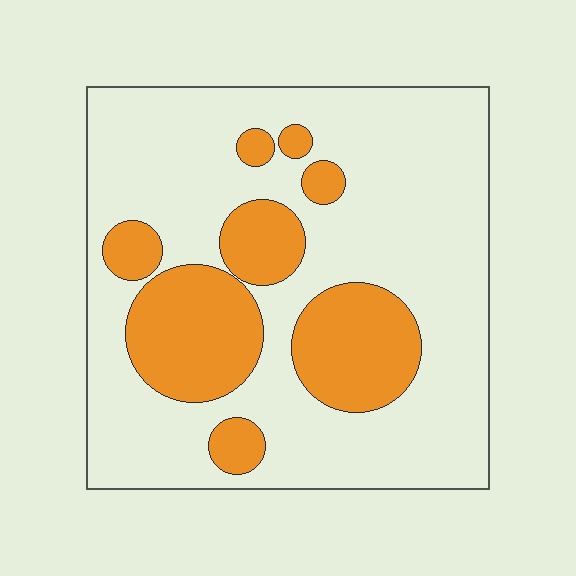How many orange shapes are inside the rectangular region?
8.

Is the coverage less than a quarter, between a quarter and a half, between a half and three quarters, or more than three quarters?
Between a quarter and a half.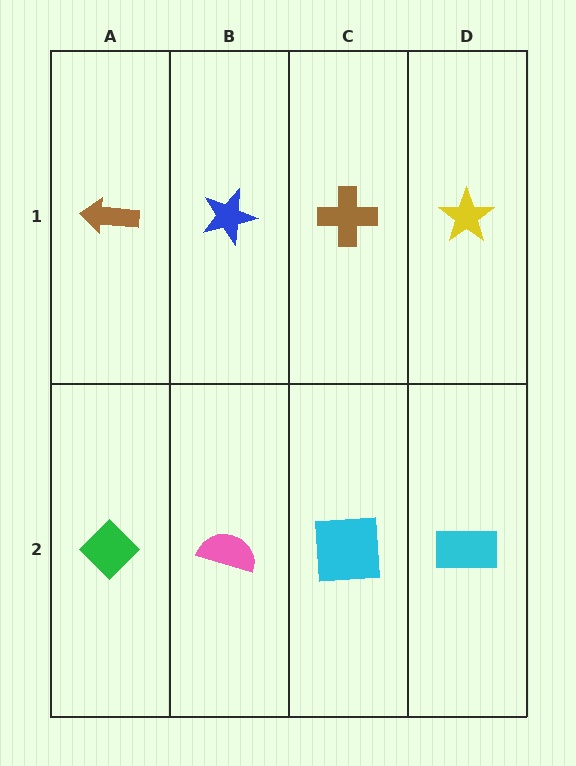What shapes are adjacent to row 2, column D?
A yellow star (row 1, column D), a cyan square (row 2, column C).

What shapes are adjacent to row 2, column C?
A brown cross (row 1, column C), a pink semicircle (row 2, column B), a cyan rectangle (row 2, column D).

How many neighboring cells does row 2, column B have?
3.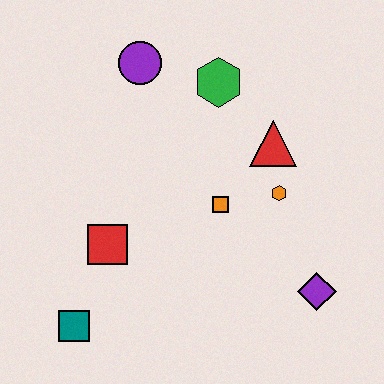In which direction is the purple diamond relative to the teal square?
The purple diamond is to the right of the teal square.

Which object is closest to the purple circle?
The green hexagon is closest to the purple circle.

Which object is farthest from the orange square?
The teal square is farthest from the orange square.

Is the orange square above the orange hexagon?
No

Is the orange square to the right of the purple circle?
Yes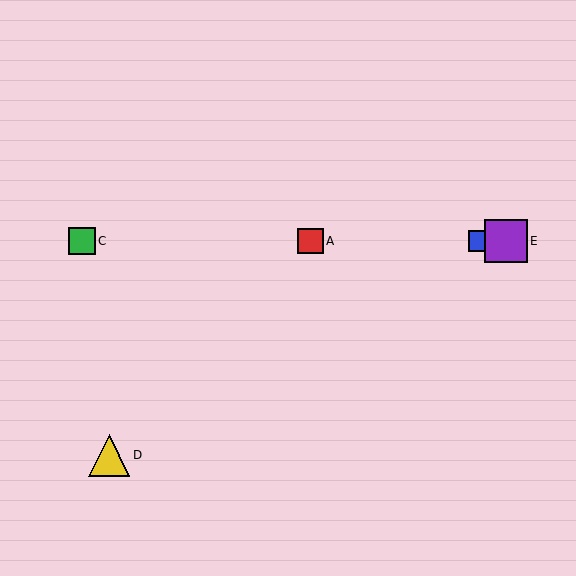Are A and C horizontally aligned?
Yes, both are at y≈241.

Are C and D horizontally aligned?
No, C is at y≈241 and D is at y≈455.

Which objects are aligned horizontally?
Objects A, B, C, E are aligned horizontally.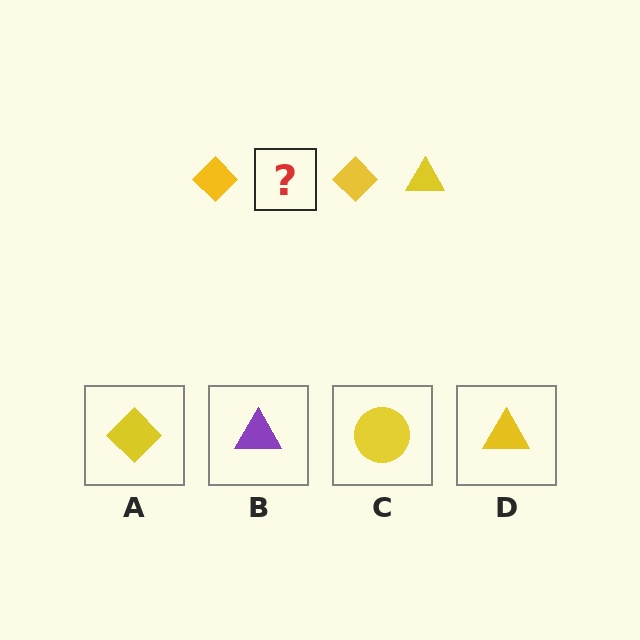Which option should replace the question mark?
Option D.